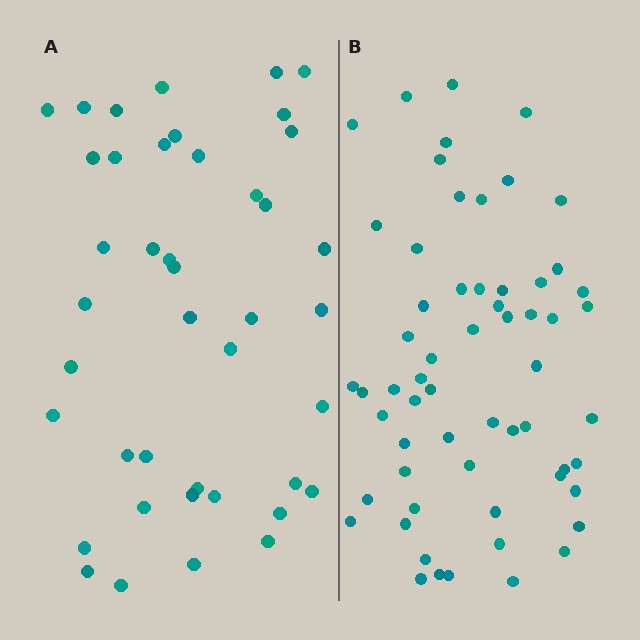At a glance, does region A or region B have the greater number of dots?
Region B (the right region) has more dots.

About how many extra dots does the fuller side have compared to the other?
Region B has approximately 20 more dots than region A.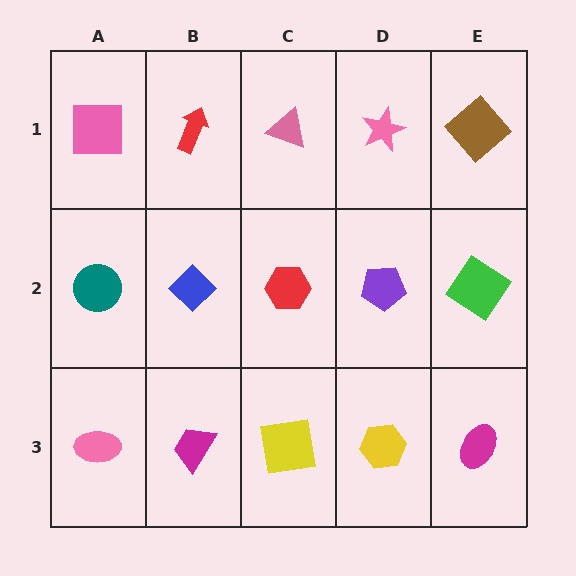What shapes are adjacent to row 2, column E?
A brown diamond (row 1, column E), a magenta ellipse (row 3, column E), a purple pentagon (row 2, column D).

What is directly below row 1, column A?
A teal circle.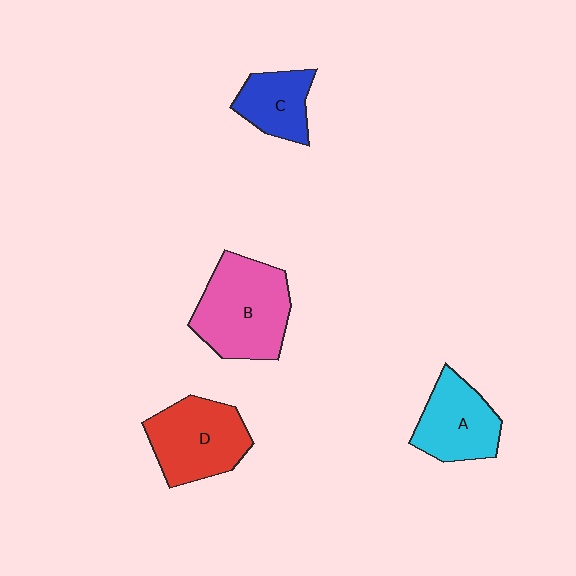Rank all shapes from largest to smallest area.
From largest to smallest: B (pink), D (red), A (cyan), C (blue).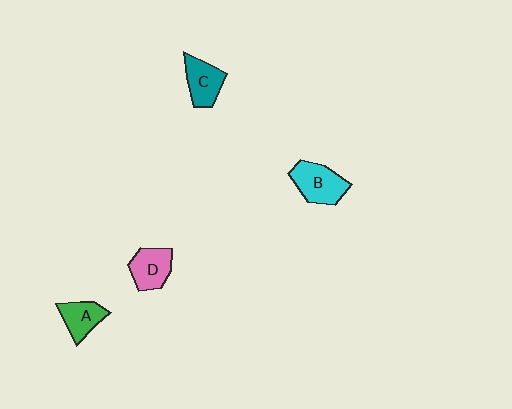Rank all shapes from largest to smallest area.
From largest to smallest: B (cyan), D (pink), C (teal), A (green).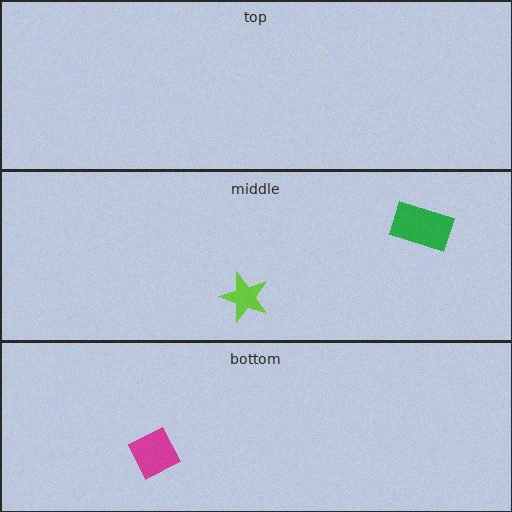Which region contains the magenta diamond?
The bottom region.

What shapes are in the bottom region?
The magenta diamond.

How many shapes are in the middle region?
2.